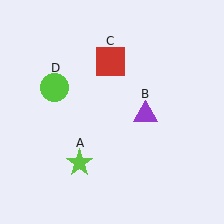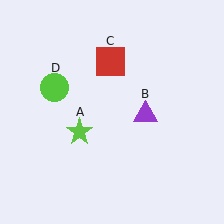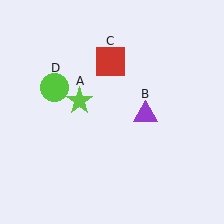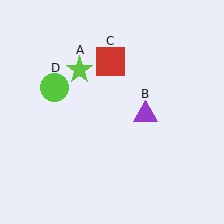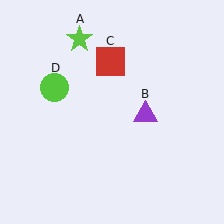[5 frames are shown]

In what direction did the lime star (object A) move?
The lime star (object A) moved up.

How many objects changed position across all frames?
1 object changed position: lime star (object A).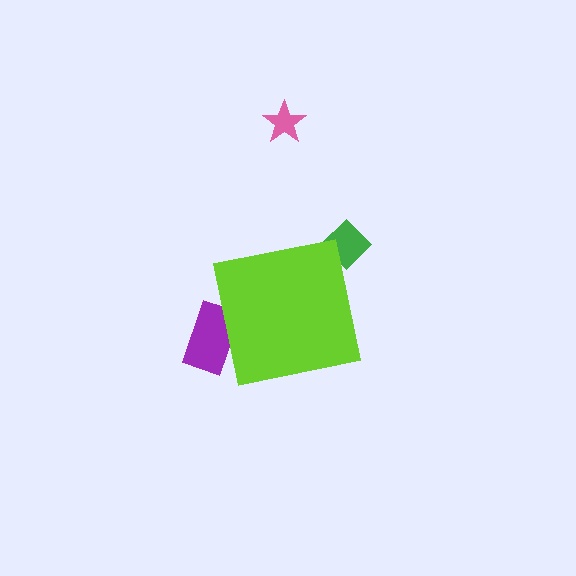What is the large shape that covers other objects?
A lime square.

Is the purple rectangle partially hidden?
Yes, the purple rectangle is partially hidden behind the lime square.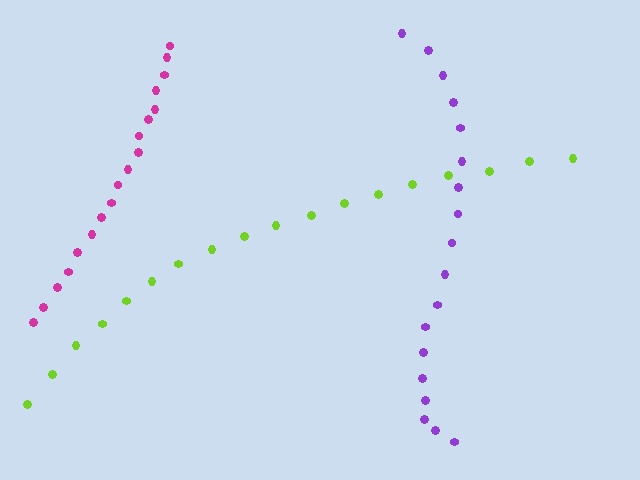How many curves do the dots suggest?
There are 3 distinct paths.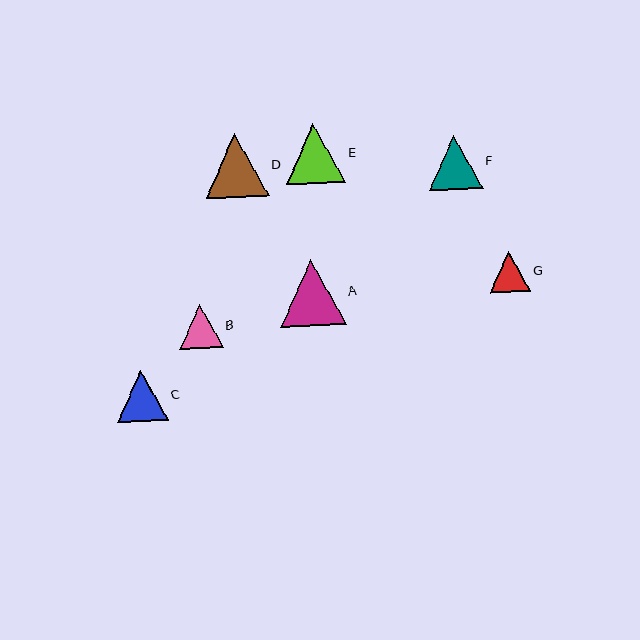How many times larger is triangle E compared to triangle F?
Triangle E is approximately 1.1 times the size of triangle F.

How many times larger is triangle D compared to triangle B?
Triangle D is approximately 1.4 times the size of triangle B.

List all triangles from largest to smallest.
From largest to smallest: A, D, E, F, C, B, G.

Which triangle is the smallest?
Triangle G is the smallest with a size of approximately 40 pixels.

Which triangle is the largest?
Triangle A is the largest with a size of approximately 66 pixels.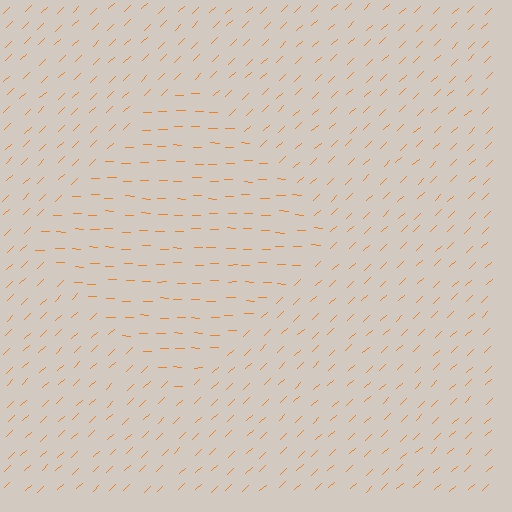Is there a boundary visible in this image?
Yes, there is a texture boundary formed by a change in line orientation.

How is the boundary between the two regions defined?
The boundary is defined purely by a change in line orientation (approximately 45 degrees difference). All lines are the same color and thickness.